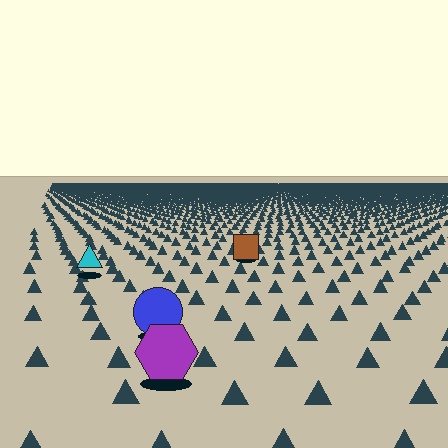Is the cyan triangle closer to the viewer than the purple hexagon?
No. The purple hexagon is closer — you can tell from the texture gradient: the ground texture is coarser near it.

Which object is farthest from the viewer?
The brown square is farthest from the viewer. It appears smaller and the ground texture around it is denser.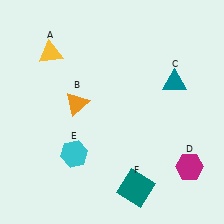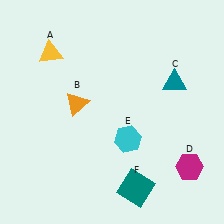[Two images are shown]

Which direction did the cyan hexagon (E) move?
The cyan hexagon (E) moved right.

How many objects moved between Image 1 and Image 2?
1 object moved between the two images.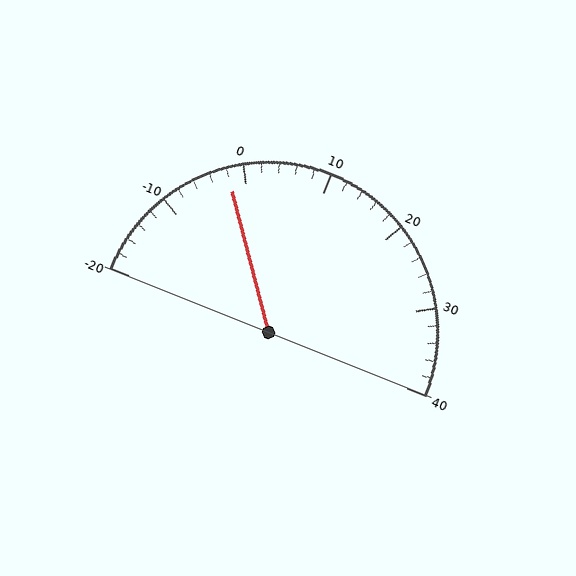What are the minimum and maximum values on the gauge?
The gauge ranges from -20 to 40.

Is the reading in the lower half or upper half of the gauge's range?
The reading is in the lower half of the range (-20 to 40).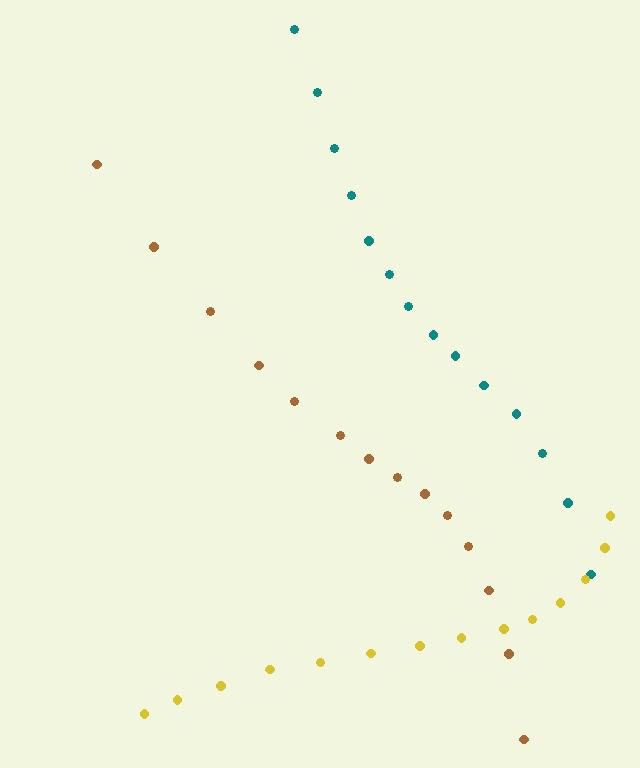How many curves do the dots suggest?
There are 3 distinct paths.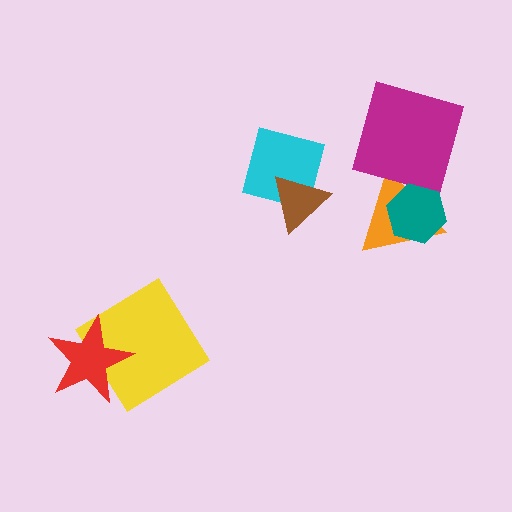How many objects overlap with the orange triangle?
2 objects overlap with the orange triangle.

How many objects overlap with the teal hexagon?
1 object overlaps with the teal hexagon.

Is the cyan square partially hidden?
Yes, it is partially covered by another shape.